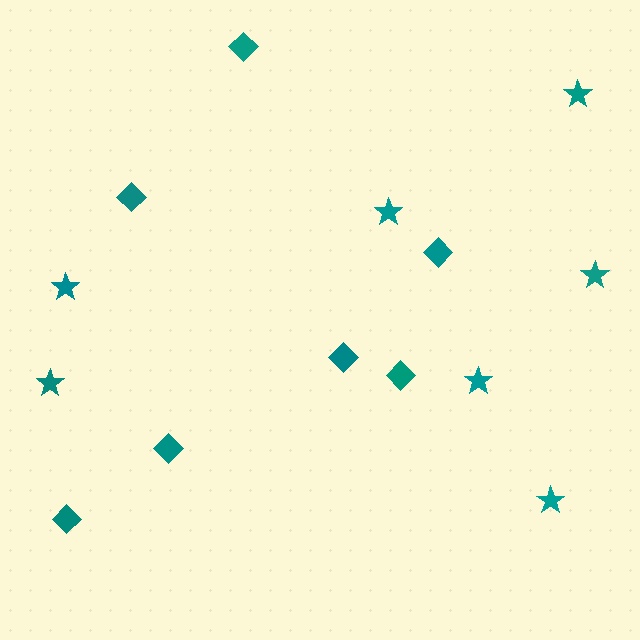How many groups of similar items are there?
There are 2 groups: one group of diamonds (7) and one group of stars (7).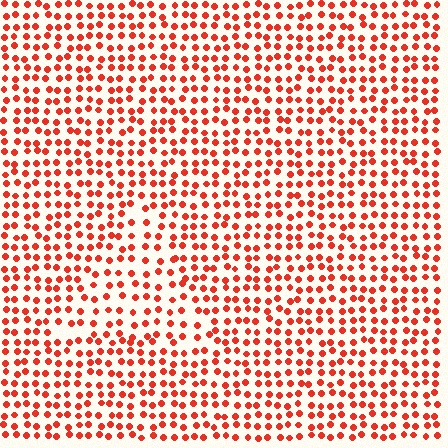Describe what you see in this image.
The image contains small red elements arranged at two different densities. A triangle-shaped region is visible where the elements are less densely packed than the surrounding area.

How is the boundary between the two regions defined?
The boundary is defined by a change in element density (approximately 1.5x ratio). All elements are the same color, size, and shape.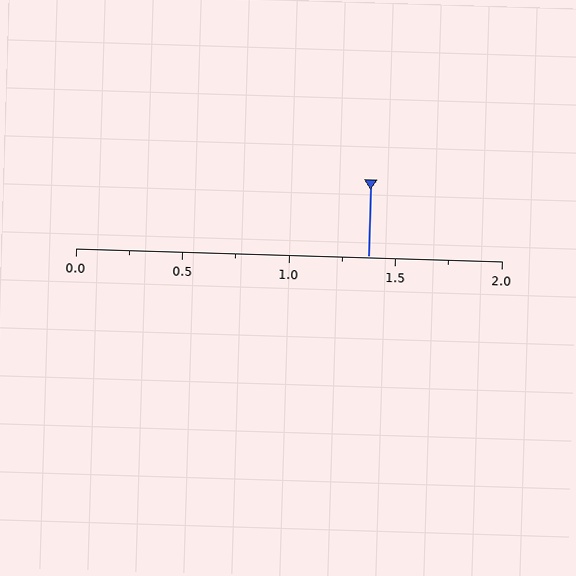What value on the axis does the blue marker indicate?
The marker indicates approximately 1.38.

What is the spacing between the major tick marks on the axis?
The major ticks are spaced 0.5 apart.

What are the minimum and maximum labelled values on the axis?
The axis runs from 0.0 to 2.0.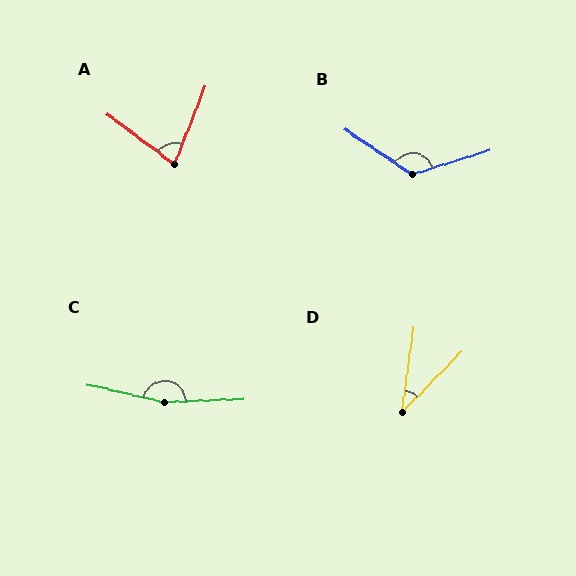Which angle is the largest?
C, at approximately 165 degrees.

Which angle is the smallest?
D, at approximately 37 degrees.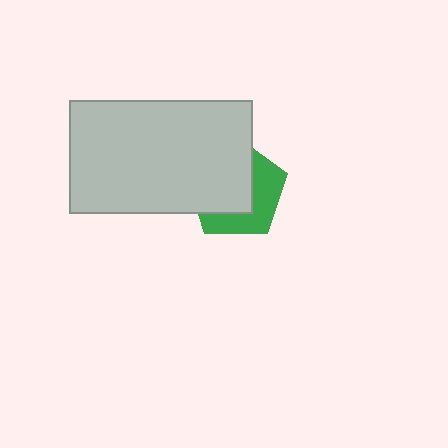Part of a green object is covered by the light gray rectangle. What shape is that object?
It is a pentagon.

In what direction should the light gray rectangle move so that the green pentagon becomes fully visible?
The light gray rectangle should move toward the upper-left. That is the shortest direction to clear the overlap and leave the green pentagon fully visible.